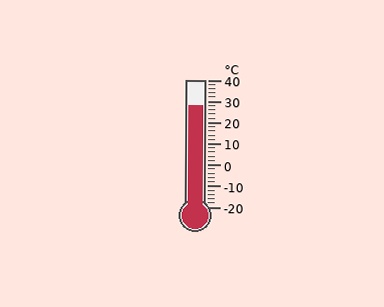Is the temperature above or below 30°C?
The temperature is below 30°C.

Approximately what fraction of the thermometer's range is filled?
The thermometer is filled to approximately 80% of its range.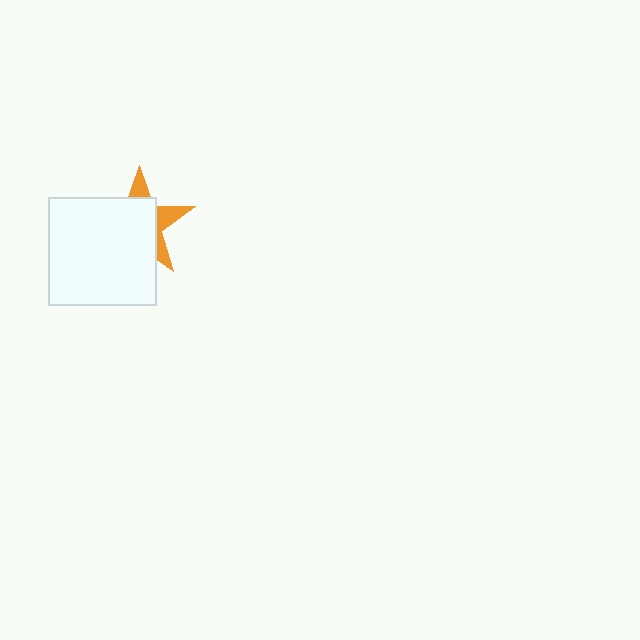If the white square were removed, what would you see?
You would see the complete orange star.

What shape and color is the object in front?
The object in front is a white square.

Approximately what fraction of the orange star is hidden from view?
Roughly 69% of the orange star is hidden behind the white square.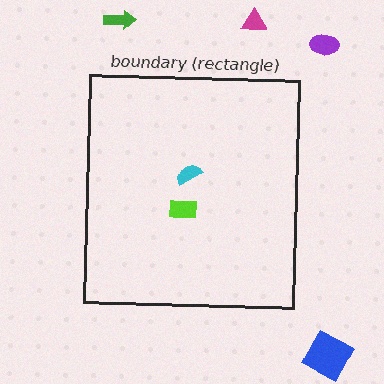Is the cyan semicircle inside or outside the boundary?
Inside.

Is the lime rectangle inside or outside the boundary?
Inside.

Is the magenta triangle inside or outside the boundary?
Outside.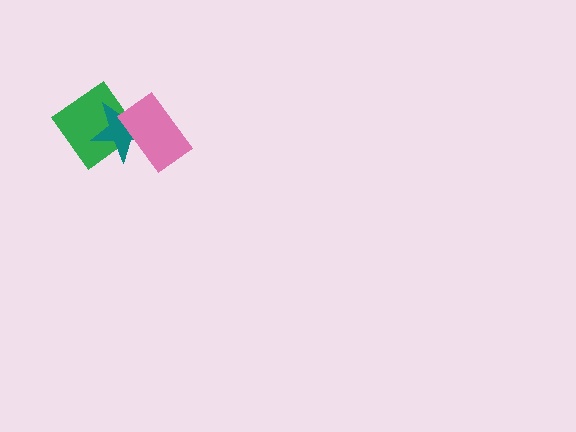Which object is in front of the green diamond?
The teal star is in front of the green diamond.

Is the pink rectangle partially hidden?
No, no other shape covers it.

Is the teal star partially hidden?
Yes, it is partially covered by another shape.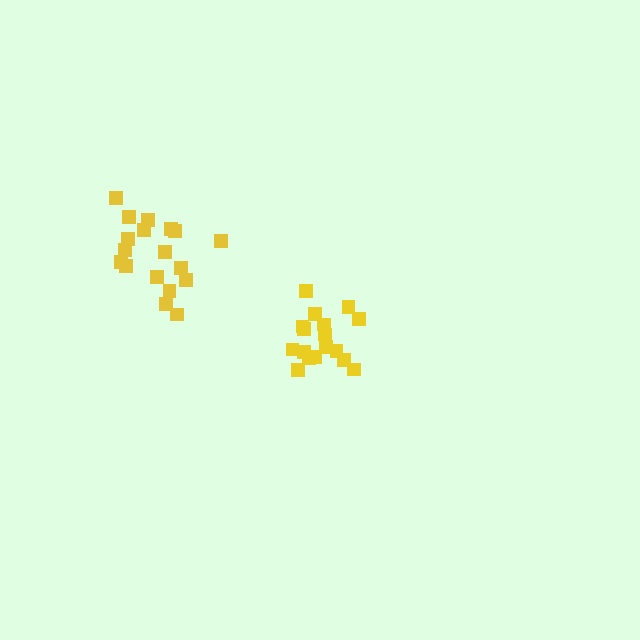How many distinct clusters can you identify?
There are 2 distinct clusters.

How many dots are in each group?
Group 1: 17 dots, Group 2: 18 dots (35 total).